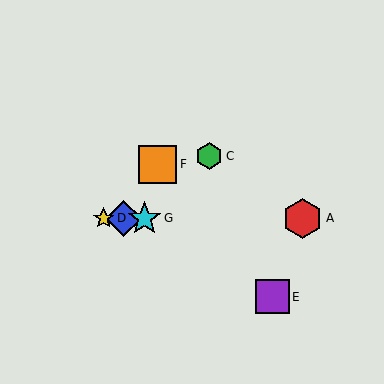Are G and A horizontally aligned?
Yes, both are at y≈218.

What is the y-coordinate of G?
Object G is at y≈218.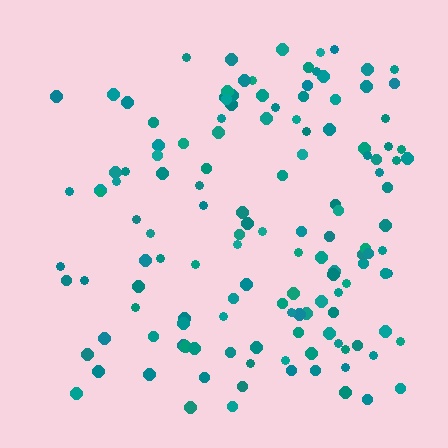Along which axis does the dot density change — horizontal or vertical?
Horizontal.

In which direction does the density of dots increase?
From left to right, with the right side densest.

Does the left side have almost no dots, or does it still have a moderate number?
Still a moderate number, just noticeably fewer than the right.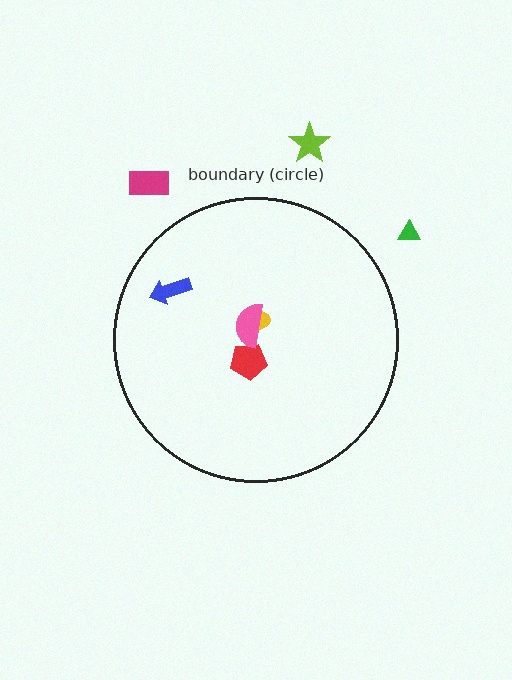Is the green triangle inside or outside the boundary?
Outside.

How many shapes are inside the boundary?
4 inside, 3 outside.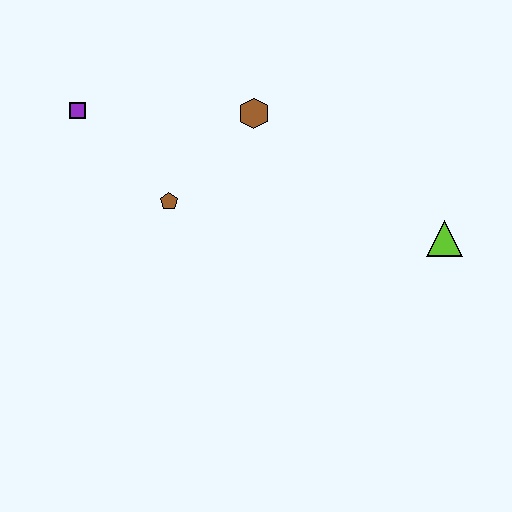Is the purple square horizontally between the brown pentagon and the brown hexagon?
No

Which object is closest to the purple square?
The brown pentagon is closest to the purple square.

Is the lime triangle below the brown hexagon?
Yes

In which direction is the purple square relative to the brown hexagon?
The purple square is to the left of the brown hexagon.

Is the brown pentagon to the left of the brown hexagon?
Yes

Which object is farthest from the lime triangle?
The purple square is farthest from the lime triangle.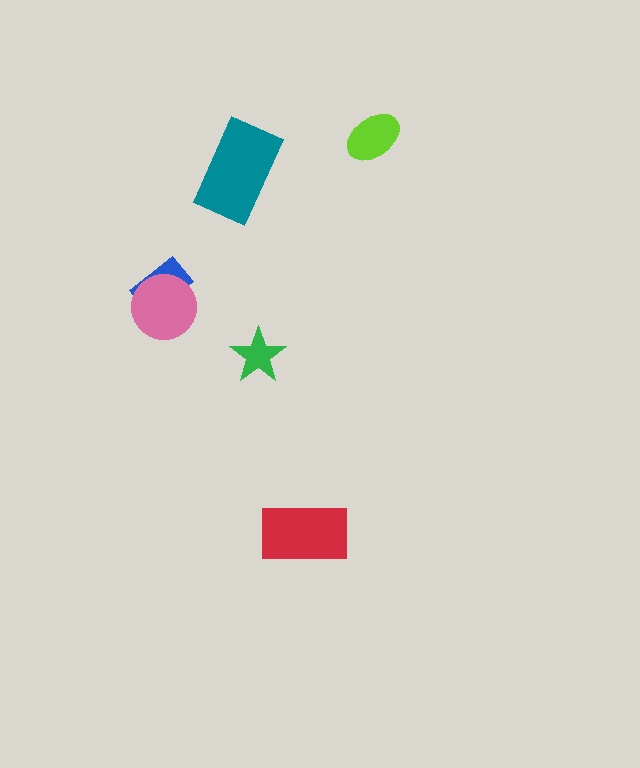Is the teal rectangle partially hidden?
No, no other shape covers it.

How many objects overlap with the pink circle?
1 object overlaps with the pink circle.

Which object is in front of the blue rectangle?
The pink circle is in front of the blue rectangle.